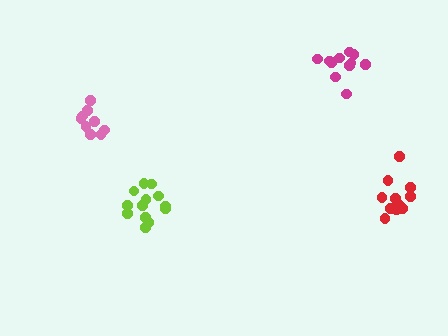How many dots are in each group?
Group 1: 11 dots, Group 2: 9 dots, Group 3: 13 dots, Group 4: 12 dots (45 total).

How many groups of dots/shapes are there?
There are 4 groups.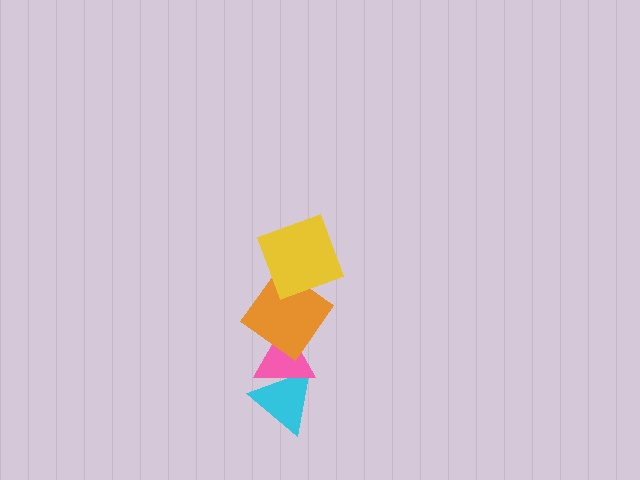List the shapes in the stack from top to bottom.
From top to bottom: the yellow square, the orange diamond, the pink triangle, the cyan triangle.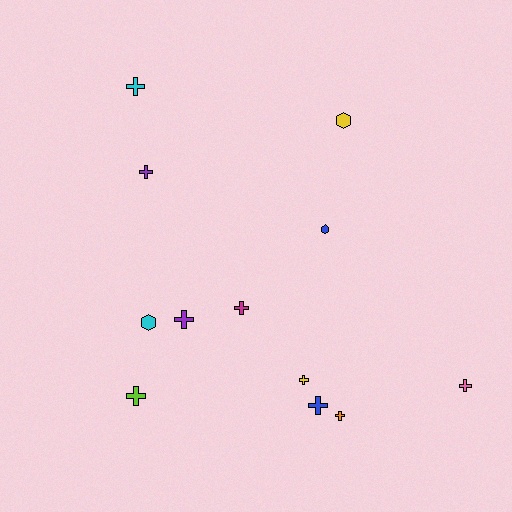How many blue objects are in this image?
There are 2 blue objects.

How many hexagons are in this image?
There are 3 hexagons.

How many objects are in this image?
There are 12 objects.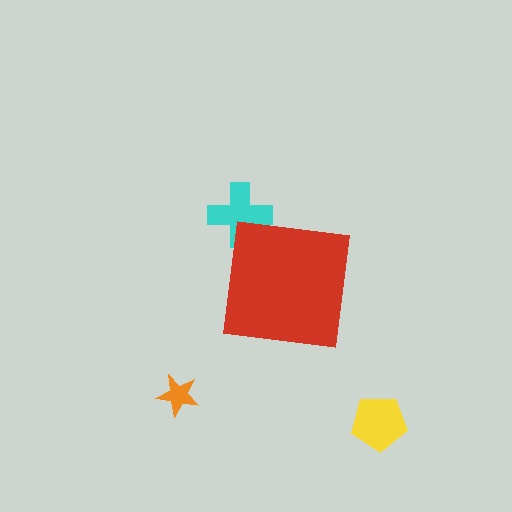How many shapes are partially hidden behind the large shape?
1 shape is partially hidden.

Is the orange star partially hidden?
No, the orange star is fully visible.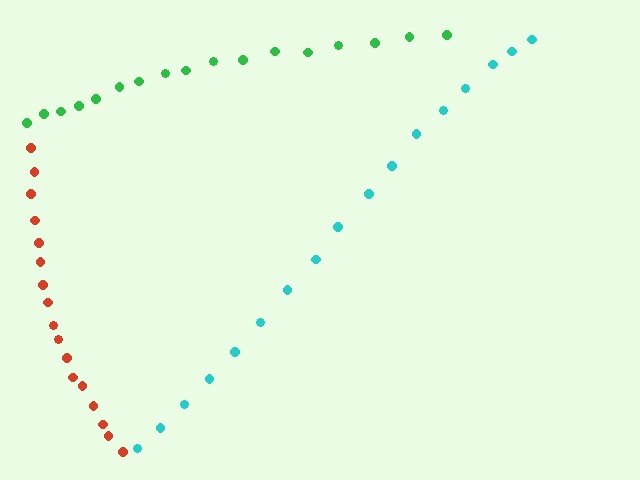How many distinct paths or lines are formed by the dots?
There are 3 distinct paths.